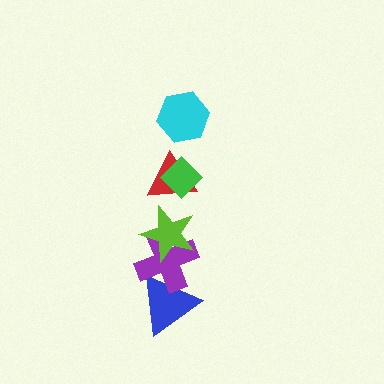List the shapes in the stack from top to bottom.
From top to bottom: the cyan hexagon, the green diamond, the red triangle, the lime star, the purple cross, the blue triangle.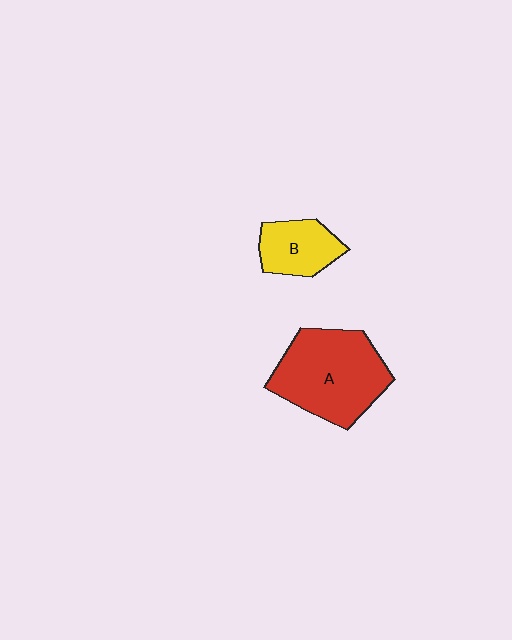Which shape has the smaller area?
Shape B (yellow).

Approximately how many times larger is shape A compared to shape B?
Approximately 2.1 times.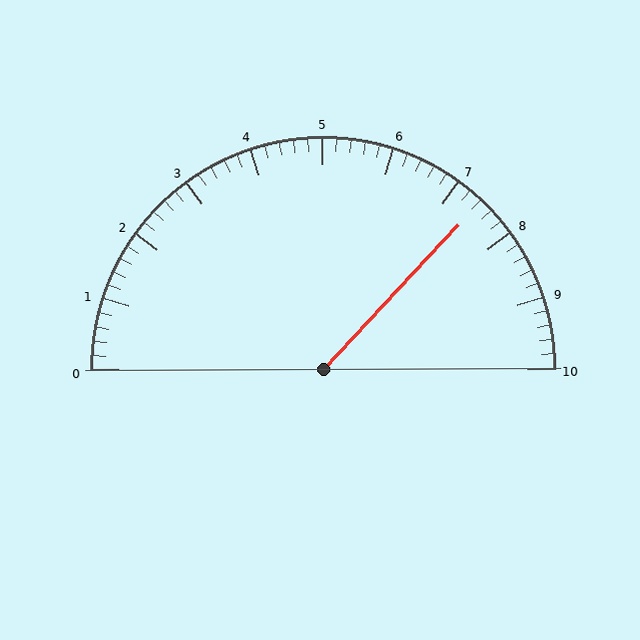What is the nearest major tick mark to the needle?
The nearest major tick mark is 7.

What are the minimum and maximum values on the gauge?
The gauge ranges from 0 to 10.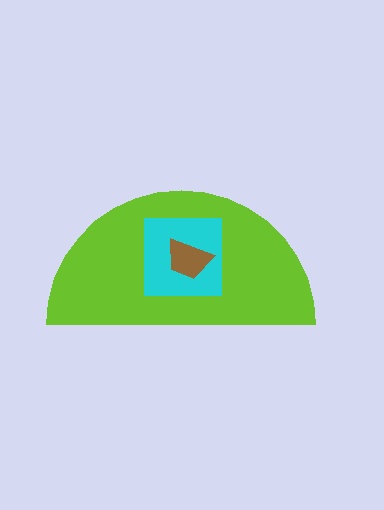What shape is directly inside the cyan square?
The brown trapezoid.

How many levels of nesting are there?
3.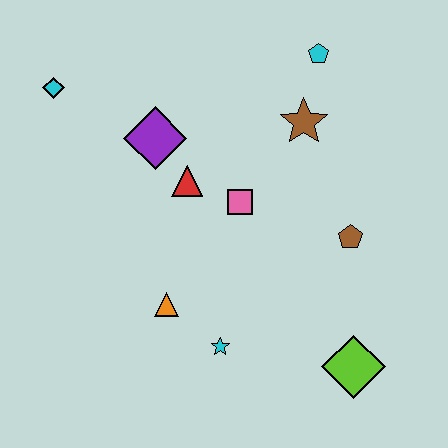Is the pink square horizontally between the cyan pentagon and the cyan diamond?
Yes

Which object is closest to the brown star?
The cyan pentagon is closest to the brown star.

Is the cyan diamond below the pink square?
No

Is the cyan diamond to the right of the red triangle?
No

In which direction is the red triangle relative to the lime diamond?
The red triangle is above the lime diamond.